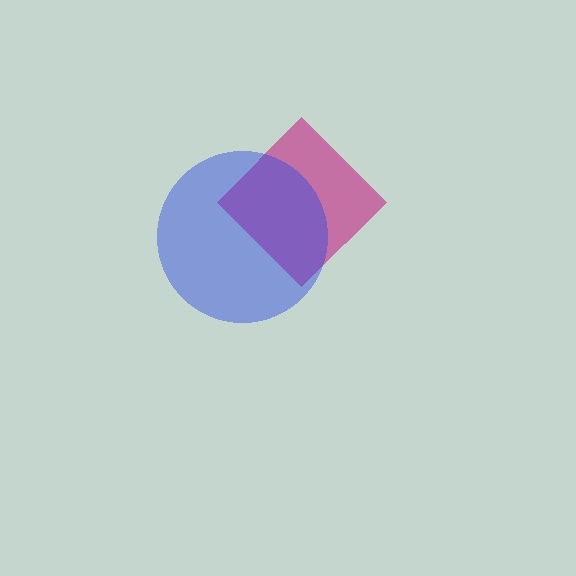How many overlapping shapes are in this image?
There are 2 overlapping shapes in the image.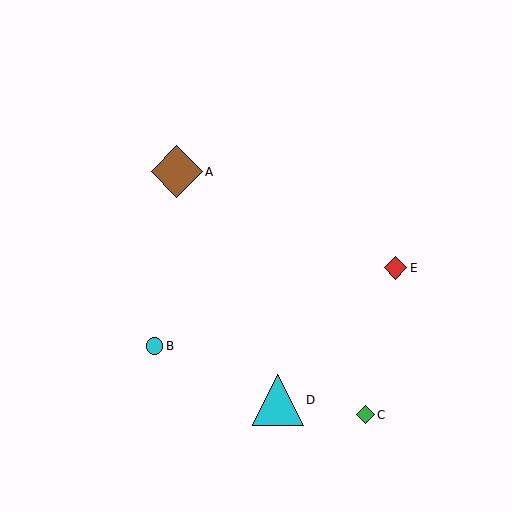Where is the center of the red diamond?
The center of the red diamond is at (396, 268).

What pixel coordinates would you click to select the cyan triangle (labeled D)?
Click at (278, 400) to select the cyan triangle D.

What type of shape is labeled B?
Shape B is a cyan circle.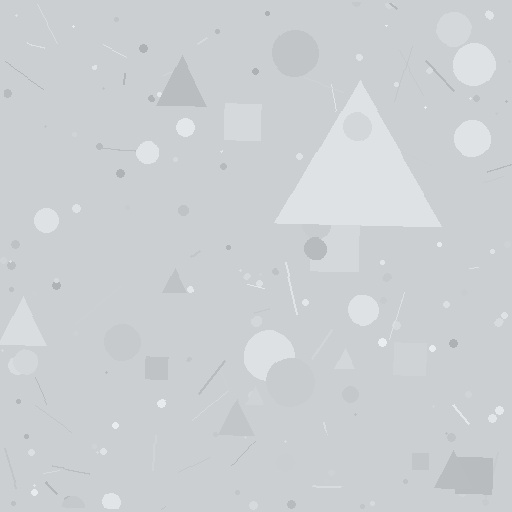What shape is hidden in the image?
A triangle is hidden in the image.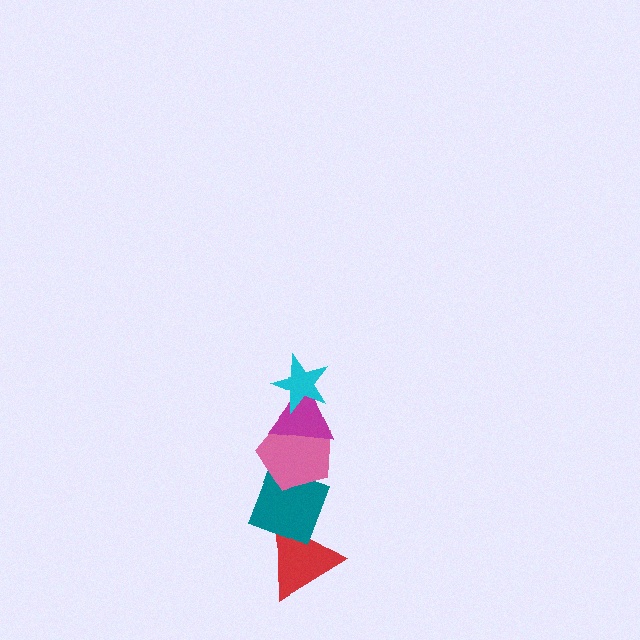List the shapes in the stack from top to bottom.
From top to bottom: the cyan star, the magenta triangle, the pink pentagon, the teal diamond, the red triangle.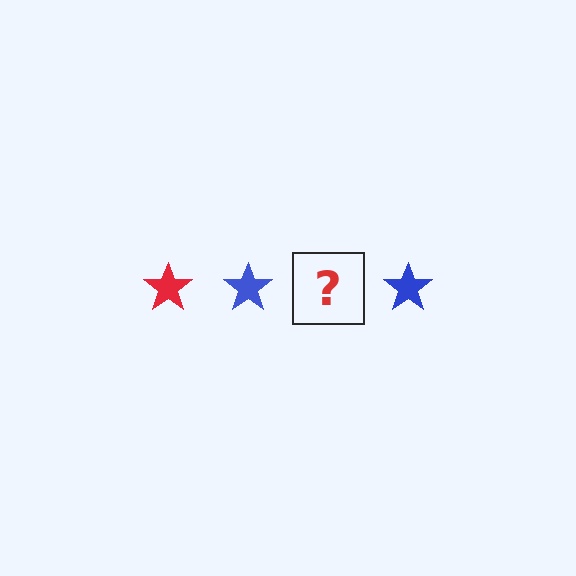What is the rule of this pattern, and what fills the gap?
The rule is that the pattern cycles through red, blue stars. The gap should be filled with a red star.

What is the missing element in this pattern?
The missing element is a red star.